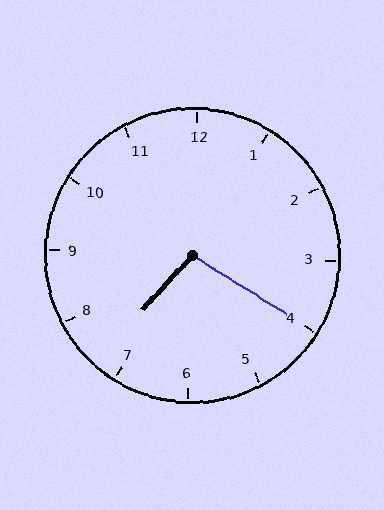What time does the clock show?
7:20.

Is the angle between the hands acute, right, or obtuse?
It is obtuse.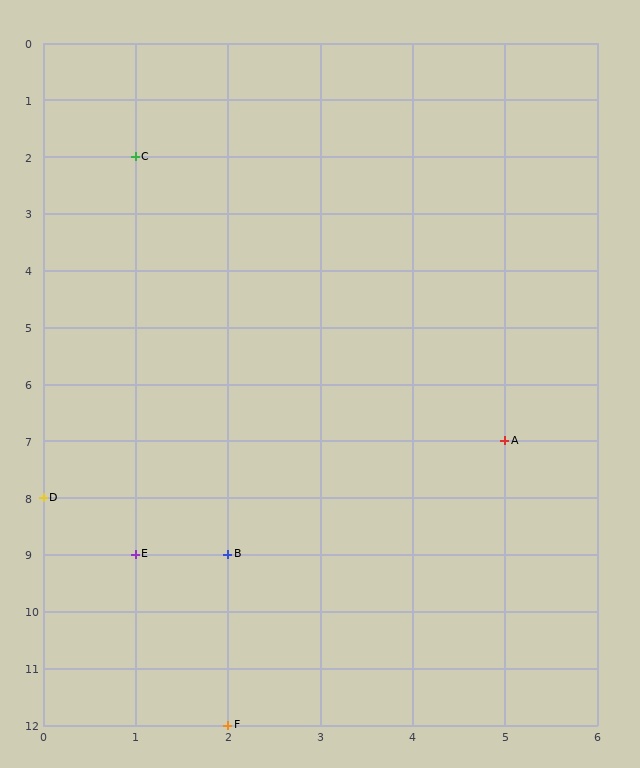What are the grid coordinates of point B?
Point B is at grid coordinates (2, 9).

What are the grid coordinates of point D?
Point D is at grid coordinates (0, 8).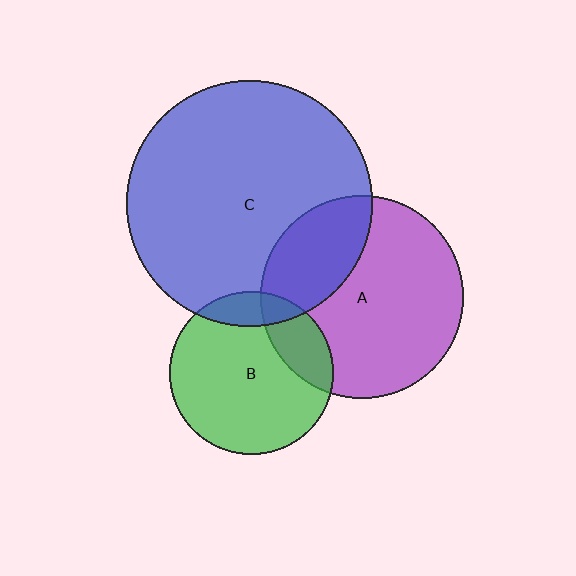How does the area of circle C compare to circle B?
Approximately 2.3 times.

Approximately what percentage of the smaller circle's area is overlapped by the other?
Approximately 15%.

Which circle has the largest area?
Circle C (blue).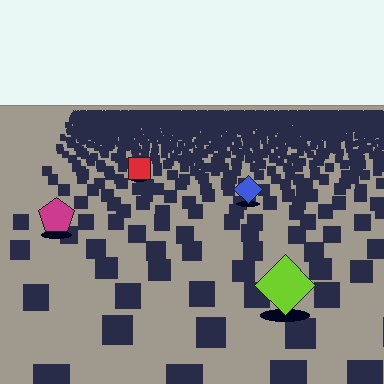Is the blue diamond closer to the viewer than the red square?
Yes. The blue diamond is closer — you can tell from the texture gradient: the ground texture is coarser near it.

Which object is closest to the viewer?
The lime diamond is closest. The texture marks near it are larger and more spread out.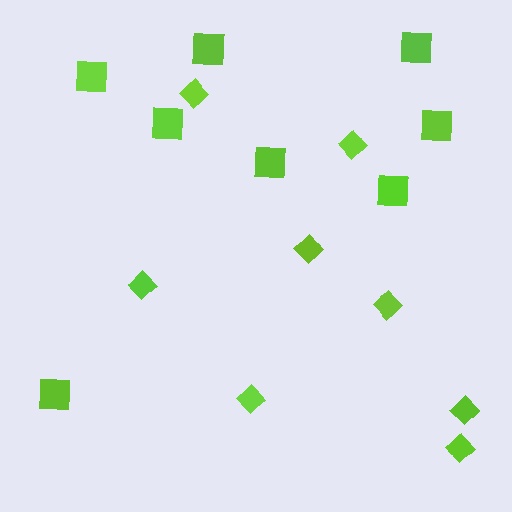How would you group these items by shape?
There are 2 groups: one group of diamonds (8) and one group of squares (8).